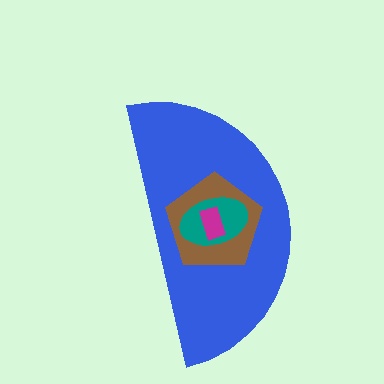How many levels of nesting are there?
4.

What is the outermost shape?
The blue semicircle.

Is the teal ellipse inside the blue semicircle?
Yes.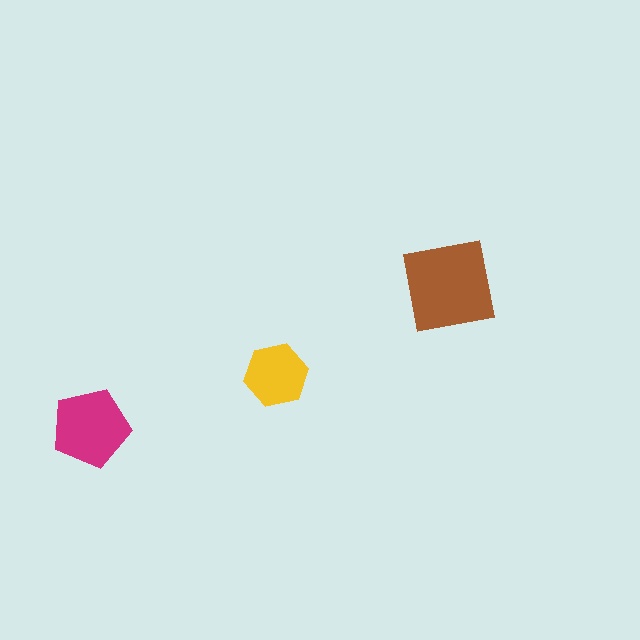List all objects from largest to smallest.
The brown square, the magenta pentagon, the yellow hexagon.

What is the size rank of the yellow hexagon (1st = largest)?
3rd.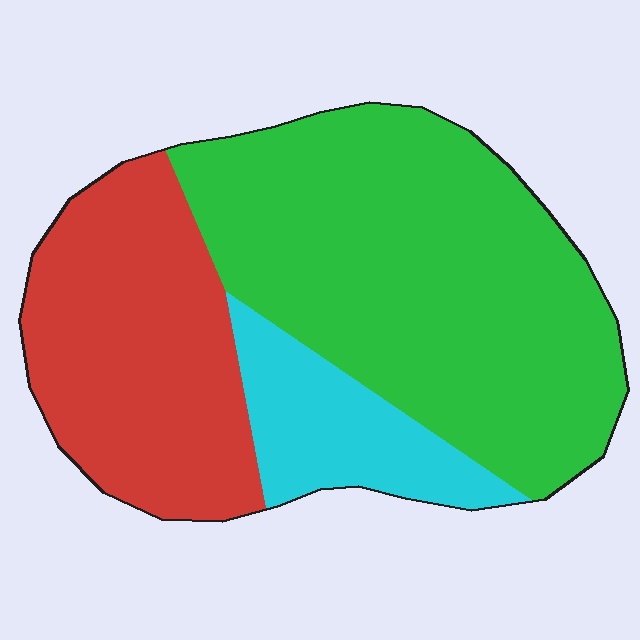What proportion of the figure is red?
Red takes up about one third (1/3) of the figure.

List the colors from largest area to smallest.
From largest to smallest: green, red, cyan.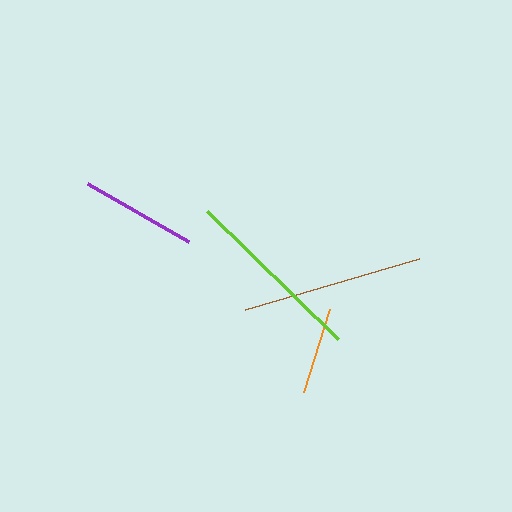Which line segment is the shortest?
The orange line is the shortest at approximately 87 pixels.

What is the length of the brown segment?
The brown segment is approximately 181 pixels long.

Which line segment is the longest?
The lime line is the longest at approximately 184 pixels.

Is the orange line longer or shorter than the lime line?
The lime line is longer than the orange line.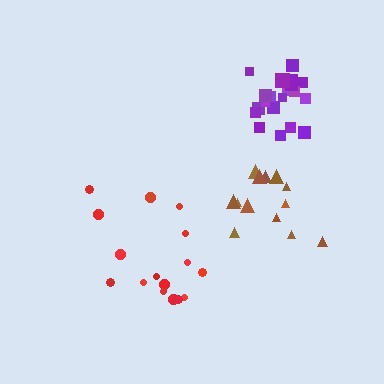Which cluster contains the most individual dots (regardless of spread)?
Purple (21).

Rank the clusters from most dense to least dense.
purple, brown, red.